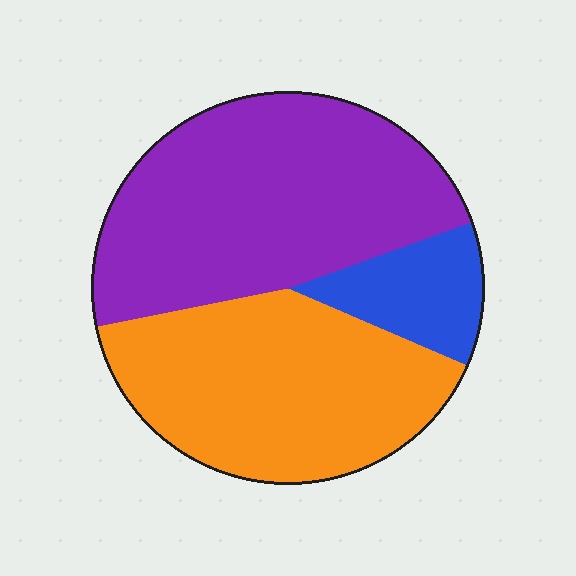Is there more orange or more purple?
Purple.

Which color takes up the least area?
Blue, at roughly 10%.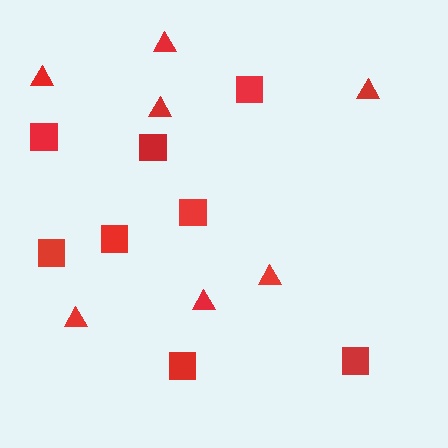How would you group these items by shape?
There are 2 groups: one group of squares (8) and one group of triangles (7).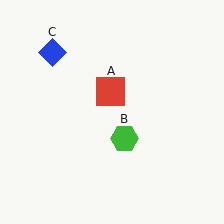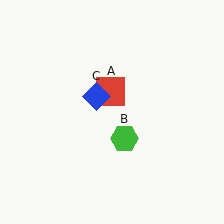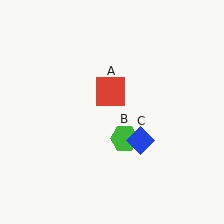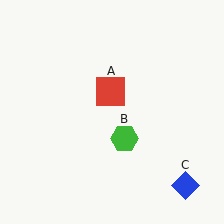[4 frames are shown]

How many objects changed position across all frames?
1 object changed position: blue diamond (object C).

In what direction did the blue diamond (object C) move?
The blue diamond (object C) moved down and to the right.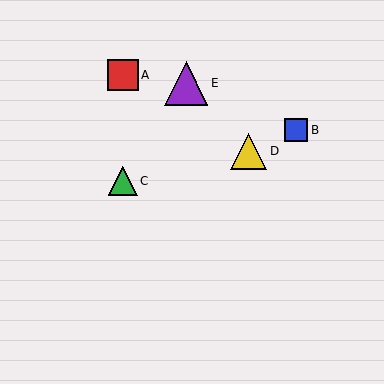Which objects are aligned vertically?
Objects A, C are aligned vertically.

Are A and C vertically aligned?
Yes, both are at x≈123.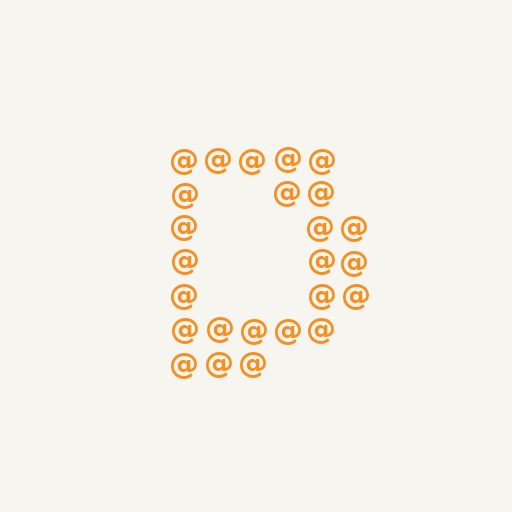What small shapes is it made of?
It is made of small at signs.